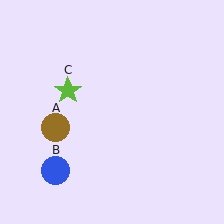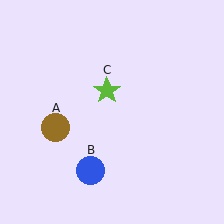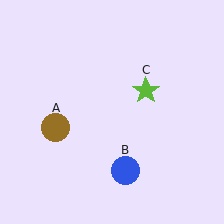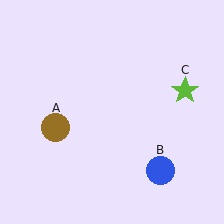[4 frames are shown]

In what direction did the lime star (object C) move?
The lime star (object C) moved right.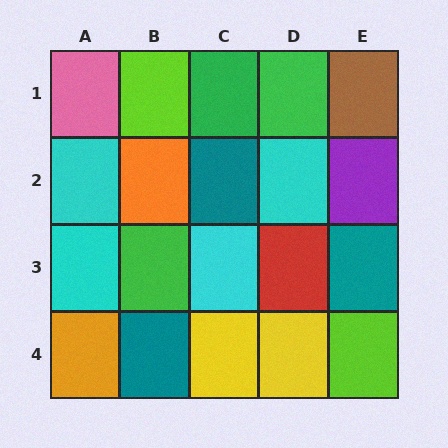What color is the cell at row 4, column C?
Yellow.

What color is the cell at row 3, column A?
Cyan.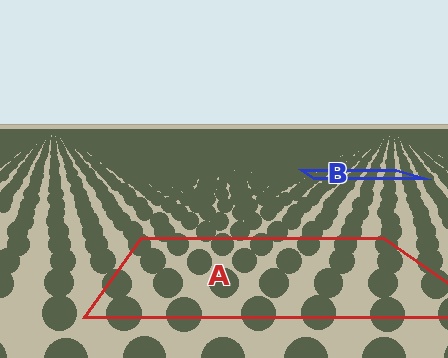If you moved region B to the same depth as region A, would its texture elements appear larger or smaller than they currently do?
They would appear larger. At a closer depth, the same texture elements are projected at a bigger on-screen size.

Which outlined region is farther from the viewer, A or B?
Region B is farther from the viewer — the texture elements inside it appear smaller and more densely packed.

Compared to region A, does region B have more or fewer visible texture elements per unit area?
Region B has more texture elements per unit area — they are packed more densely because it is farther away.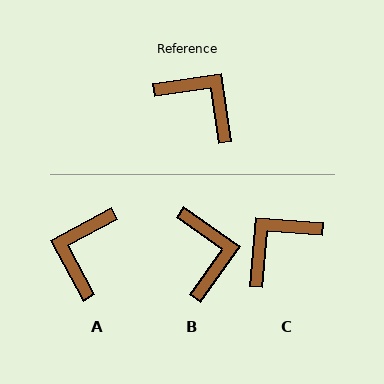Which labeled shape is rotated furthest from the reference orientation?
A, about 110 degrees away.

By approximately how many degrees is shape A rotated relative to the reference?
Approximately 110 degrees counter-clockwise.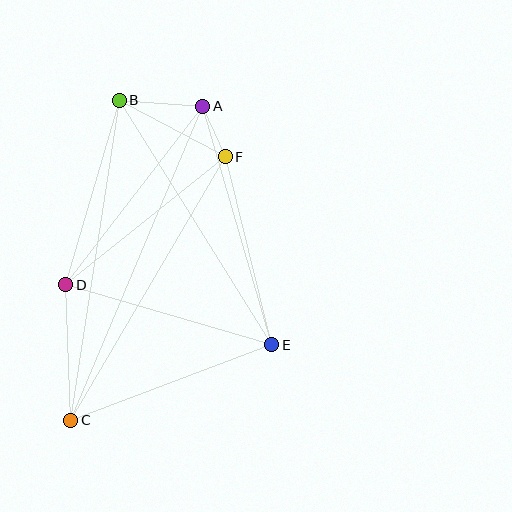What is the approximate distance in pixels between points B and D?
The distance between B and D is approximately 192 pixels.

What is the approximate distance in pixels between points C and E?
The distance between C and E is approximately 215 pixels.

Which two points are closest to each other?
Points A and F are closest to each other.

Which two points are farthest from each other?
Points A and C are farthest from each other.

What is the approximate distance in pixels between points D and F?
The distance between D and F is approximately 204 pixels.